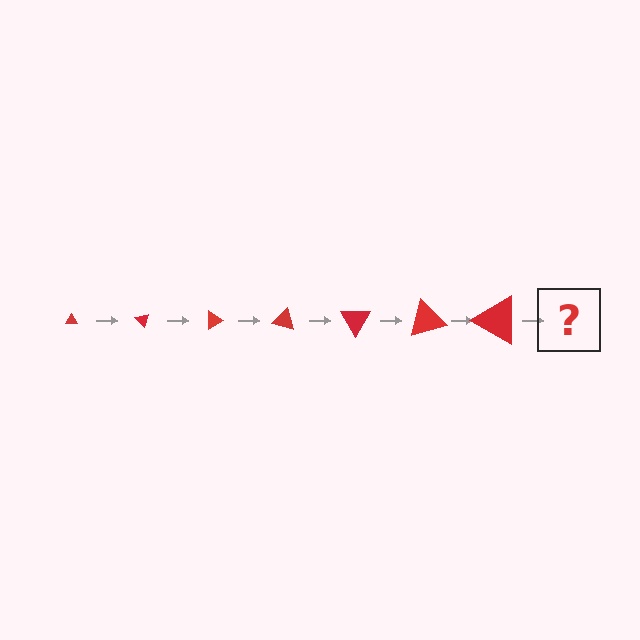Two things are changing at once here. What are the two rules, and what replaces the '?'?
The two rules are that the triangle grows larger each step and it rotates 45 degrees each step. The '?' should be a triangle, larger than the previous one and rotated 315 degrees from the start.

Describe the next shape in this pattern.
It should be a triangle, larger than the previous one and rotated 315 degrees from the start.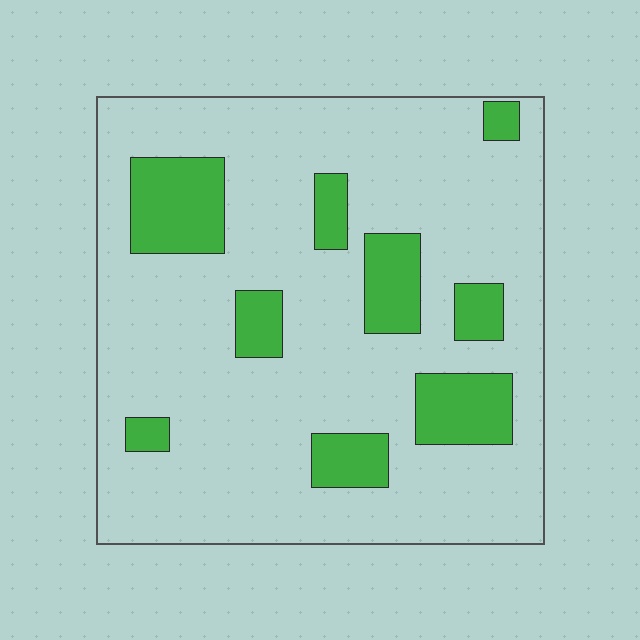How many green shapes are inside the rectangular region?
9.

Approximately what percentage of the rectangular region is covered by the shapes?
Approximately 20%.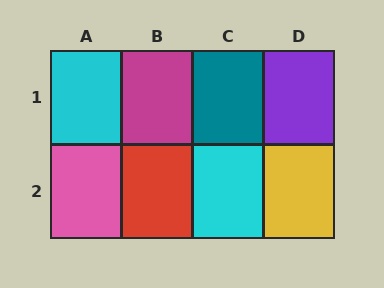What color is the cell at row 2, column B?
Red.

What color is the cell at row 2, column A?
Pink.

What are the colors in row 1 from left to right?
Cyan, magenta, teal, purple.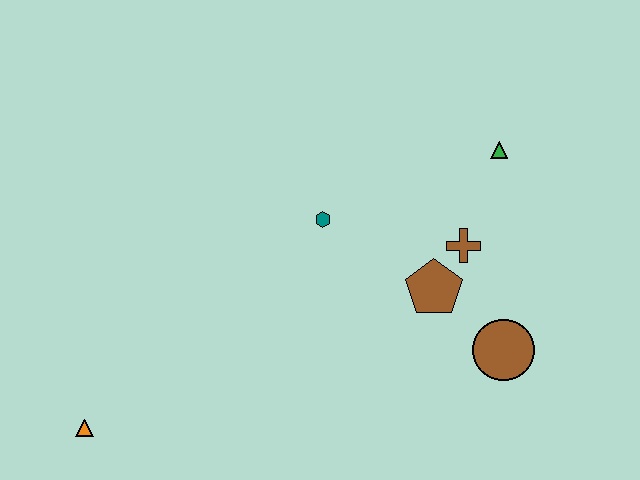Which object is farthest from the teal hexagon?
The orange triangle is farthest from the teal hexagon.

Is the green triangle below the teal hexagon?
No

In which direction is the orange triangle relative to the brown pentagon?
The orange triangle is to the left of the brown pentagon.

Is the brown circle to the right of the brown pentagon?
Yes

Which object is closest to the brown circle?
The brown pentagon is closest to the brown circle.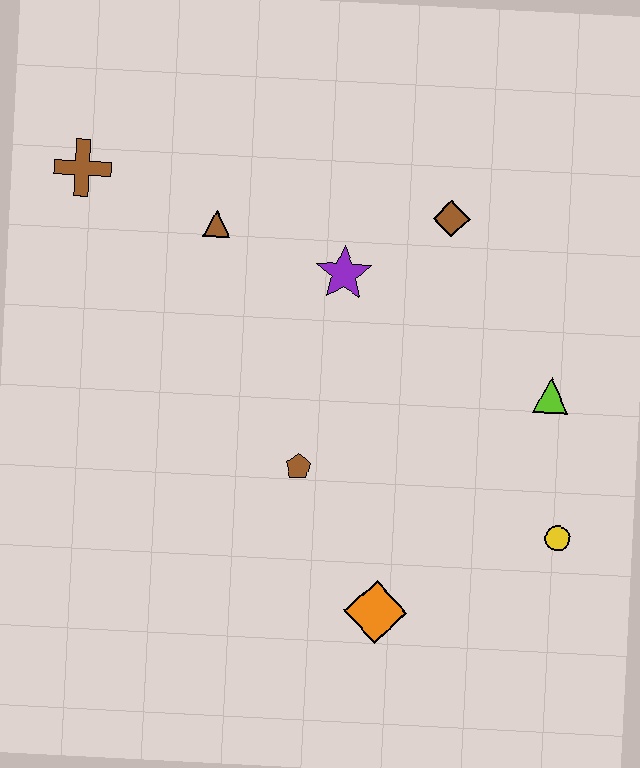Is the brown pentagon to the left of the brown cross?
No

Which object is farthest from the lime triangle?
The brown cross is farthest from the lime triangle.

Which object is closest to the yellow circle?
The lime triangle is closest to the yellow circle.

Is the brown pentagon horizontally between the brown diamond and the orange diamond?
No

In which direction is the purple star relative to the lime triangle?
The purple star is to the left of the lime triangle.